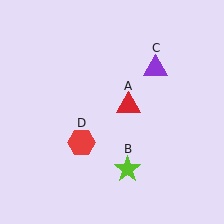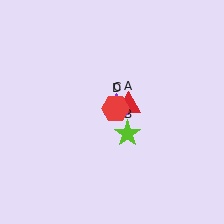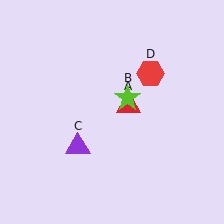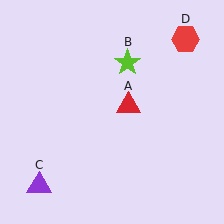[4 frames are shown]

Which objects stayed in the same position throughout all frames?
Red triangle (object A) remained stationary.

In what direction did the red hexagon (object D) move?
The red hexagon (object D) moved up and to the right.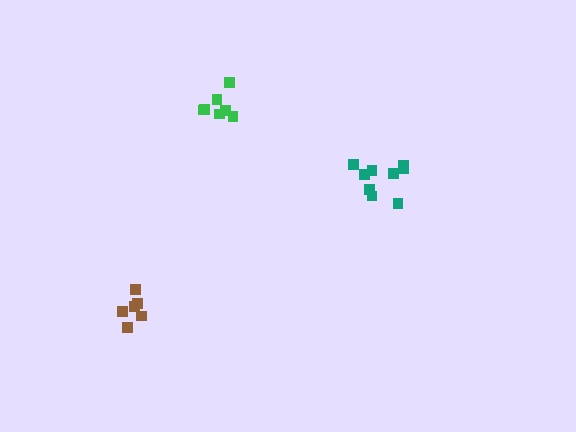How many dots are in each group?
Group 1: 6 dots, Group 2: 9 dots, Group 3: 7 dots (22 total).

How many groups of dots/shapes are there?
There are 3 groups.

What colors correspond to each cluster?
The clusters are colored: brown, teal, green.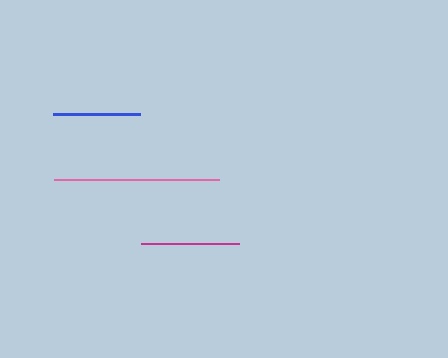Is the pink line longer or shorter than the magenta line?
The pink line is longer than the magenta line.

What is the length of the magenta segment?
The magenta segment is approximately 98 pixels long.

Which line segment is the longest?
The pink line is the longest at approximately 165 pixels.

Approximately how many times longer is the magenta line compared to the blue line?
The magenta line is approximately 1.1 times the length of the blue line.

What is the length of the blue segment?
The blue segment is approximately 87 pixels long.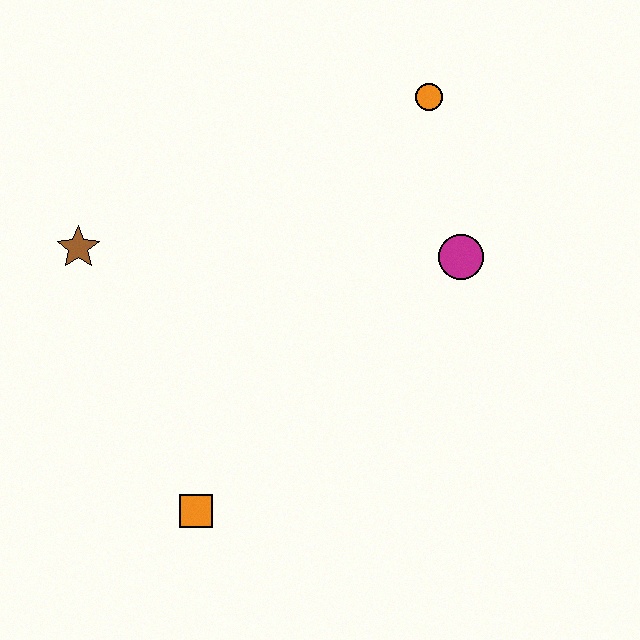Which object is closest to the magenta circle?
The orange circle is closest to the magenta circle.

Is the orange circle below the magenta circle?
No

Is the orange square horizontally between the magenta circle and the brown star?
Yes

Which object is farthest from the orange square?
The orange circle is farthest from the orange square.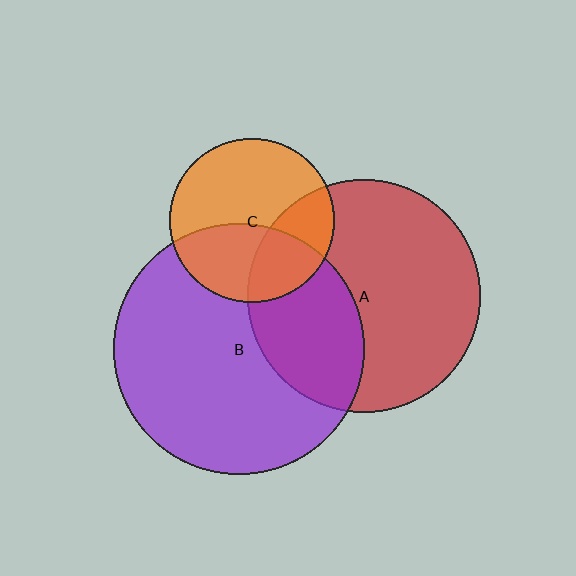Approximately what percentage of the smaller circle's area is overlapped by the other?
Approximately 40%.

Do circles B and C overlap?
Yes.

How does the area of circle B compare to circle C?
Approximately 2.3 times.